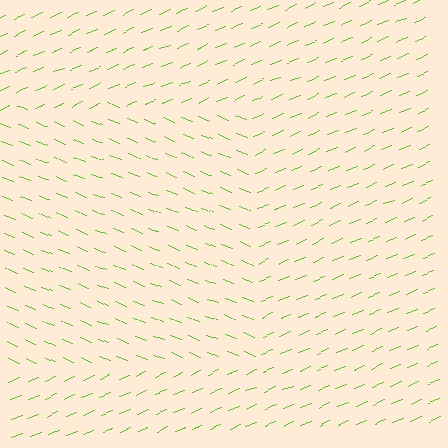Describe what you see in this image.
The image is filled with small lime line segments. A rectangle region in the image has lines oriented differently from the surrounding lines, creating a visible texture boundary.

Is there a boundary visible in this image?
Yes, there is a texture boundary formed by a change in line orientation.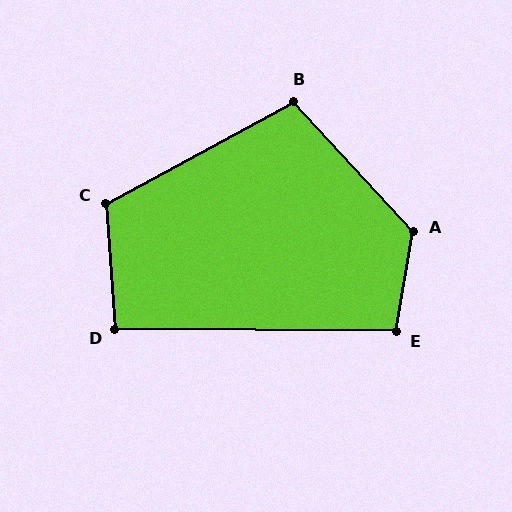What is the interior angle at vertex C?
Approximately 115 degrees (obtuse).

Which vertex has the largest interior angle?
A, at approximately 128 degrees.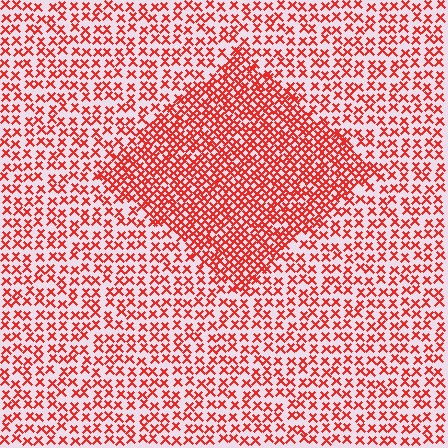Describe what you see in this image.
The image contains small red elements arranged at two different densities. A diamond-shaped region is visible where the elements are more densely packed than the surrounding area.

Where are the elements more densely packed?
The elements are more densely packed inside the diamond boundary.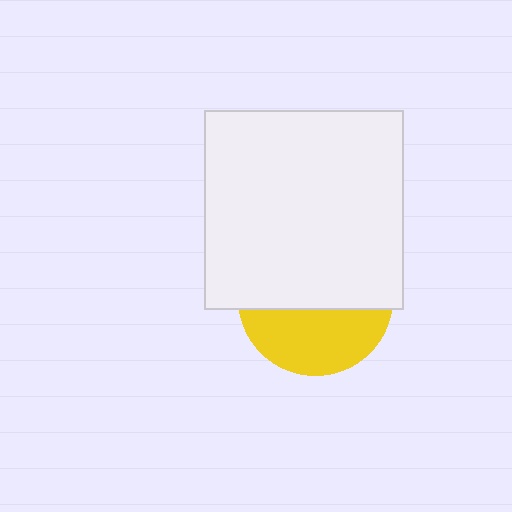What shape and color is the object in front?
The object in front is a white square.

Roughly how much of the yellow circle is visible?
A small part of it is visible (roughly 41%).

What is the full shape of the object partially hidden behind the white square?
The partially hidden object is a yellow circle.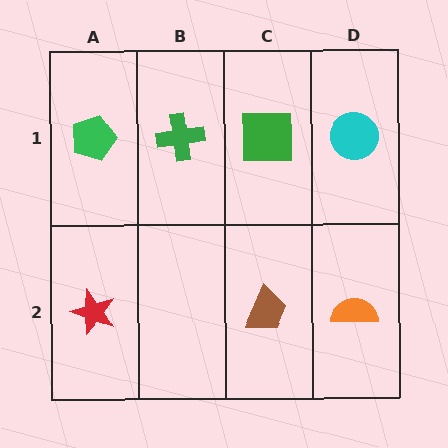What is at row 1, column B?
A green cross.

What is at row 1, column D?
A cyan circle.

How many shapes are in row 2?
3 shapes.